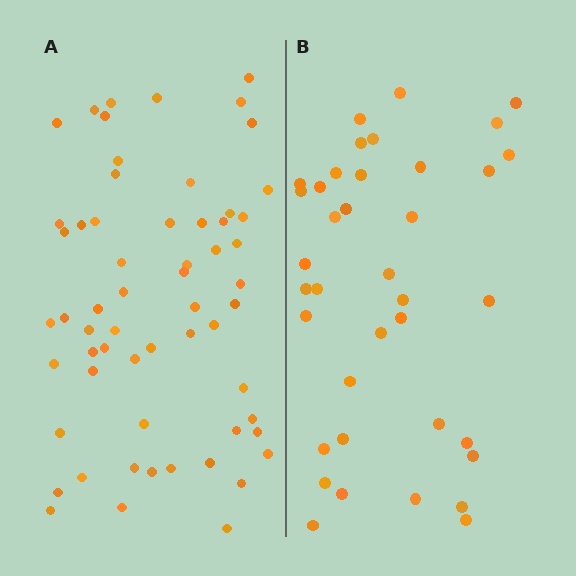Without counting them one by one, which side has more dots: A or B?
Region A (the left region) has more dots.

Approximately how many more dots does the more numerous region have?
Region A has approximately 20 more dots than region B.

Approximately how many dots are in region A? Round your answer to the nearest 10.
About 60 dots.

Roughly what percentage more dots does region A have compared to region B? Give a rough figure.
About 60% more.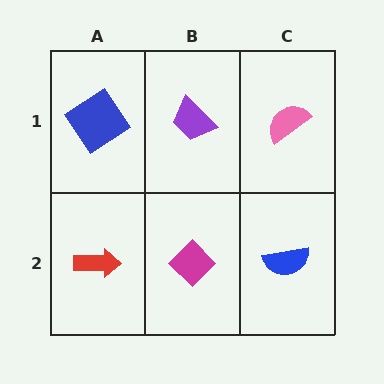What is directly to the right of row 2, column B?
A blue semicircle.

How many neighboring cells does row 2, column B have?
3.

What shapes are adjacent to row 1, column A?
A red arrow (row 2, column A), a purple trapezoid (row 1, column B).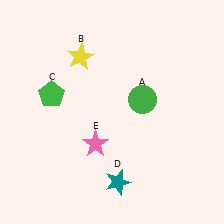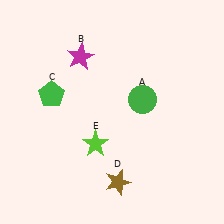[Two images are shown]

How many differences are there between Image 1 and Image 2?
There are 3 differences between the two images.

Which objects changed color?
B changed from yellow to magenta. D changed from teal to brown. E changed from pink to lime.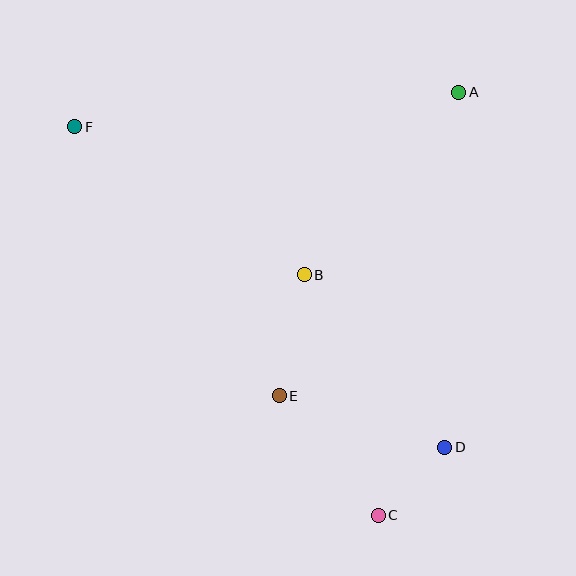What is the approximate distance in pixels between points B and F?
The distance between B and F is approximately 273 pixels.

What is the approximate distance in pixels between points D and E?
The distance between D and E is approximately 173 pixels.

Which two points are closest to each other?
Points C and D are closest to each other.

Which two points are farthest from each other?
Points C and F are farthest from each other.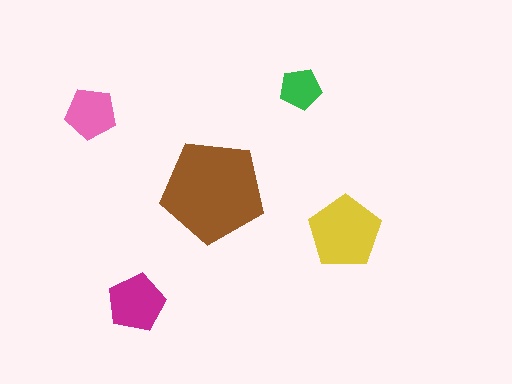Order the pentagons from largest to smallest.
the brown one, the yellow one, the magenta one, the pink one, the green one.